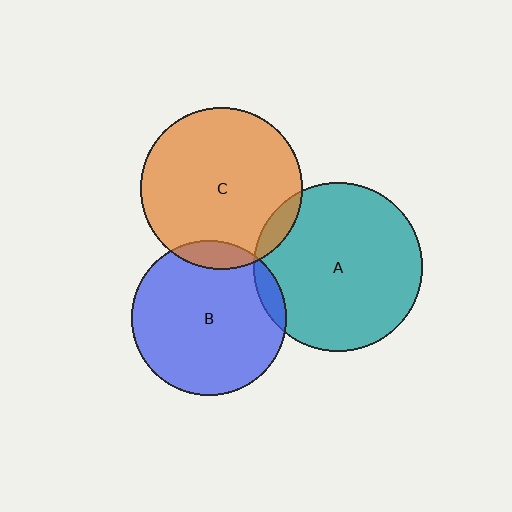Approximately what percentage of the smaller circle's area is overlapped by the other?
Approximately 5%.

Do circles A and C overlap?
Yes.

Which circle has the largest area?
Circle A (teal).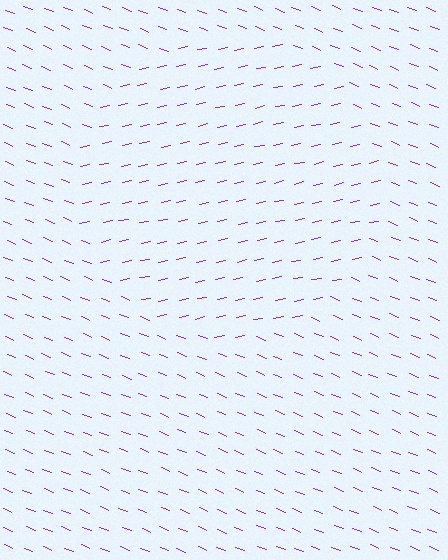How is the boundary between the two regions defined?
The boundary is defined purely by a change in line orientation (approximately 34 degrees difference). All lines are the same color and thickness.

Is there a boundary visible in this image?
Yes, there is a texture boundary formed by a change in line orientation.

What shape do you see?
I see a circle.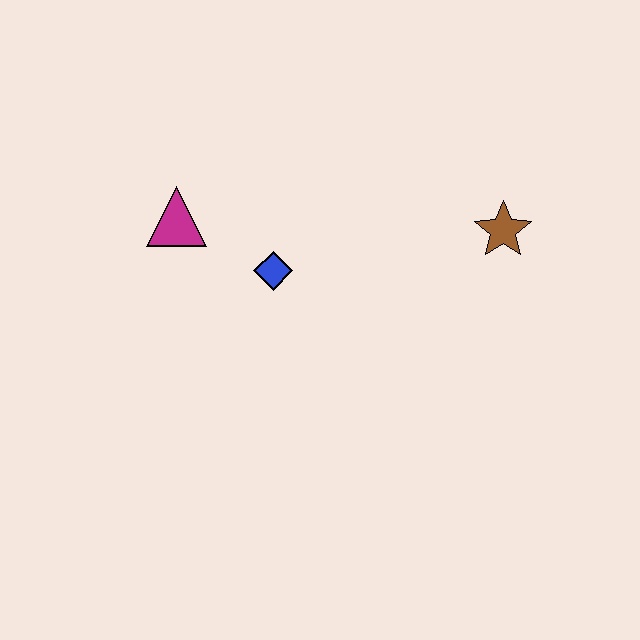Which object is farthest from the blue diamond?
The brown star is farthest from the blue diamond.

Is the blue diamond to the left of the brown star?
Yes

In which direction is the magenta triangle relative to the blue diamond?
The magenta triangle is to the left of the blue diamond.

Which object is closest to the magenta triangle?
The blue diamond is closest to the magenta triangle.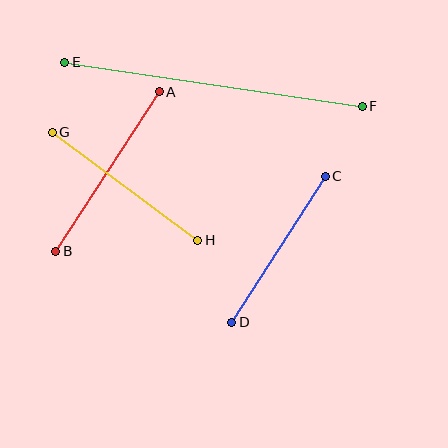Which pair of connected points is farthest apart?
Points E and F are farthest apart.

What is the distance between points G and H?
The distance is approximately 181 pixels.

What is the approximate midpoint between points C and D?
The midpoint is at approximately (279, 249) pixels.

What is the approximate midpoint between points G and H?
The midpoint is at approximately (125, 186) pixels.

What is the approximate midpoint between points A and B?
The midpoint is at approximately (108, 172) pixels.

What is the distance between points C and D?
The distance is approximately 173 pixels.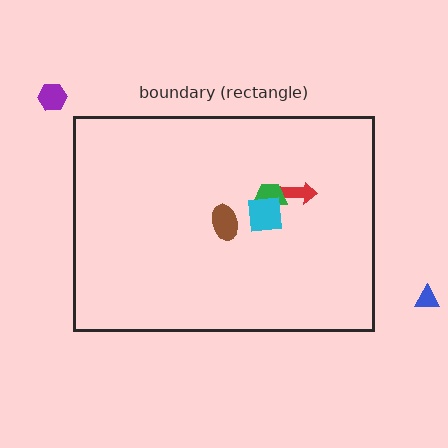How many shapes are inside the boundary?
4 inside, 2 outside.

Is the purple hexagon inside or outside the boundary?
Outside.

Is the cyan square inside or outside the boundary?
Inside.